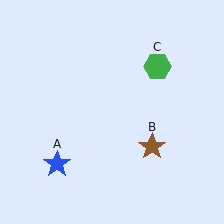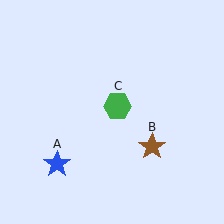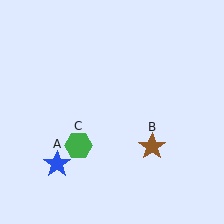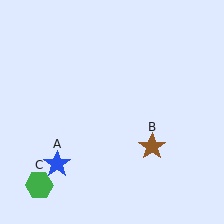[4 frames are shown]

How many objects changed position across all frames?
1 object changed position: green hexagon (object C).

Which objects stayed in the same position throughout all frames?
Blue star (object A) and brown star (object B) remained stationary.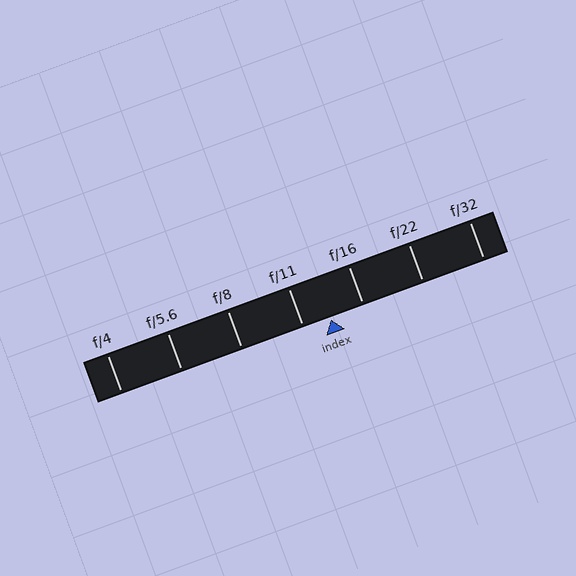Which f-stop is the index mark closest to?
The index mark is closest to f/11.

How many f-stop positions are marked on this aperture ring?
There are 7 f-stop positions marked.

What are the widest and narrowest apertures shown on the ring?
The widest aperture shown is f/4 and the narrowest is f/32.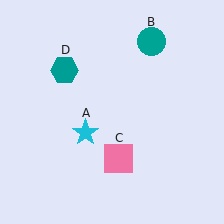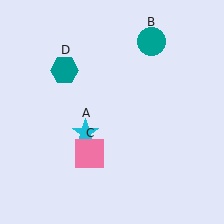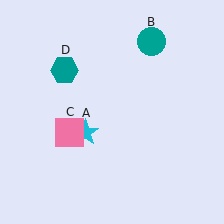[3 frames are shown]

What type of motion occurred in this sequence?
The pink square (object C) rotated clockwise around the center of the scene.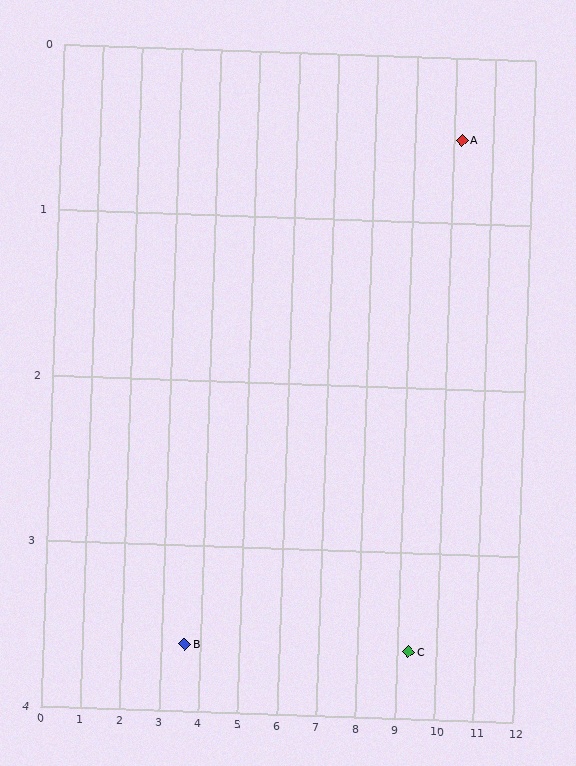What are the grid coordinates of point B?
Point B is at approximately (3.6, 3.6).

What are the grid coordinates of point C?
Point C is at approximately (9.3, 3.6).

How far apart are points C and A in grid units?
Points C and A are about 3.2 grid units apart.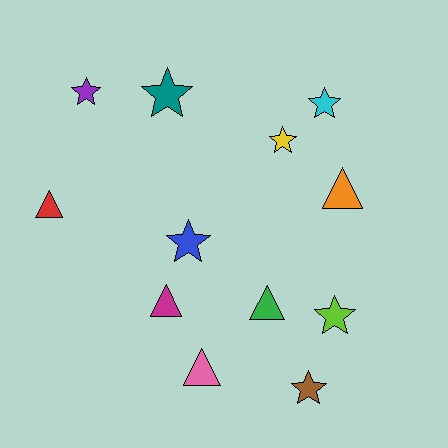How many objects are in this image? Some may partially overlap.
There are 12 objects.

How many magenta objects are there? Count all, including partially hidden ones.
There is 1 magenta object.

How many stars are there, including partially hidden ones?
There are 7 stars.